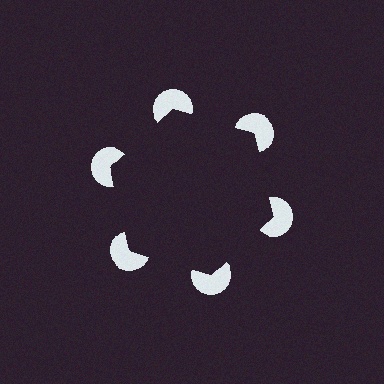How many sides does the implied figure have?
6 sides.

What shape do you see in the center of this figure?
An illusory hexagon — its edges are inferred from the aligned wedge cuts in the pac-man discs, not physically drawn.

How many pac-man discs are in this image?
There are 6 — one at each vertex of the illusory hexagon.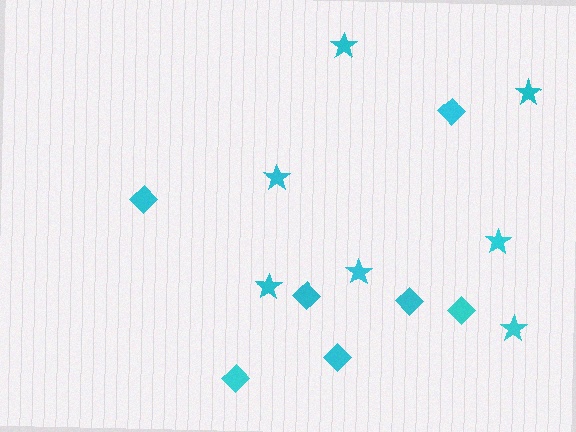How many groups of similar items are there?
There are 2 groups: one group of stars (7) and one group of diamonds (7).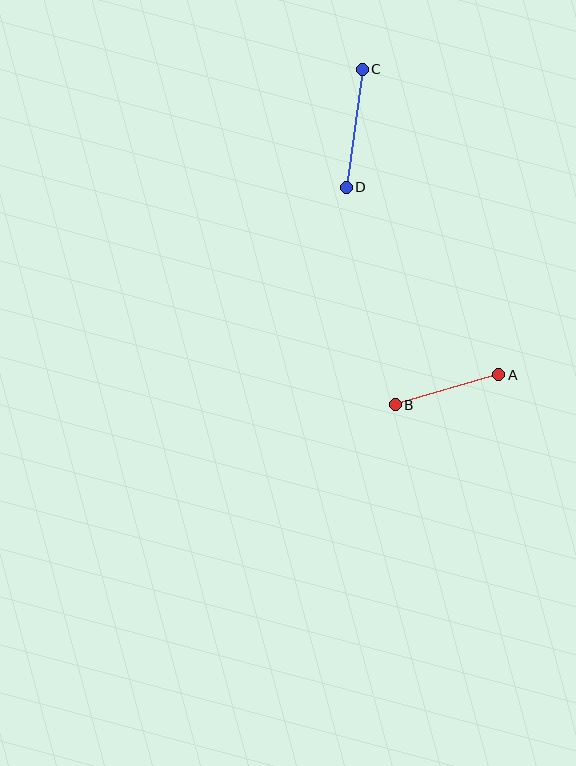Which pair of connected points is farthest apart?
Points C and D are farthest apart.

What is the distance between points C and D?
The distance is approximately 119 pixels.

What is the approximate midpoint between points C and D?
The midpoint is at approximately (354, 128) pixels.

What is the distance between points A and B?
The distance is approximately 108 pixels.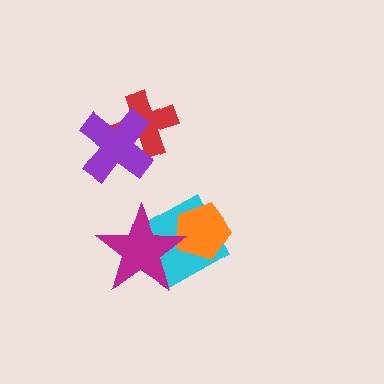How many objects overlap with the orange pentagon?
2 objects overlap with the orange pentagon.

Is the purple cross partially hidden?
No, no other shape covers it.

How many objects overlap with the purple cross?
1 object overlaps with the purple cross.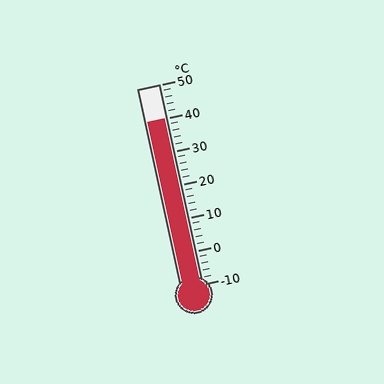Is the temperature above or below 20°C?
The temperature is above 20°C.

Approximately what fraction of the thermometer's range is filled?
The thermometer is filled to approximately 85% of its range.